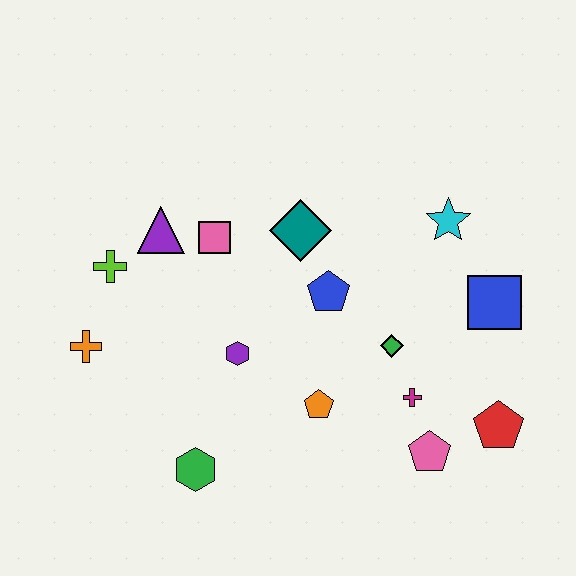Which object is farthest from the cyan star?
The orange cross is farthest from the cyan star.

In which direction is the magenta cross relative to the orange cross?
The magenta cross is to the right of the orange cross.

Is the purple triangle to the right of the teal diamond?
No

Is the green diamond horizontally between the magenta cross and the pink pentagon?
No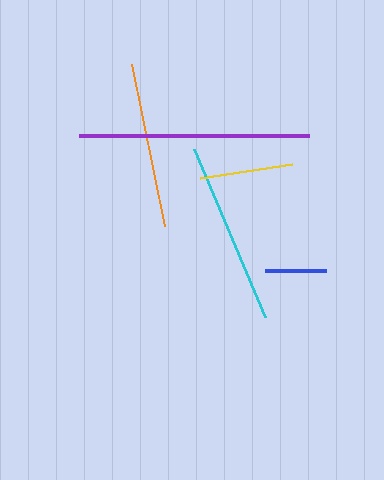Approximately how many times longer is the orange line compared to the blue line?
The orange line is approximately 2.7 times the length of the blue line.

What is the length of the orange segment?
The orange segment is approximately 166 pixels long.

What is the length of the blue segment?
The blue segment is approximately 61 pixels long.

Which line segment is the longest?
The purple line is the longest at approximately 230 pixels.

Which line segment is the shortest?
The blue line is the shortest at approximately 61 pixels.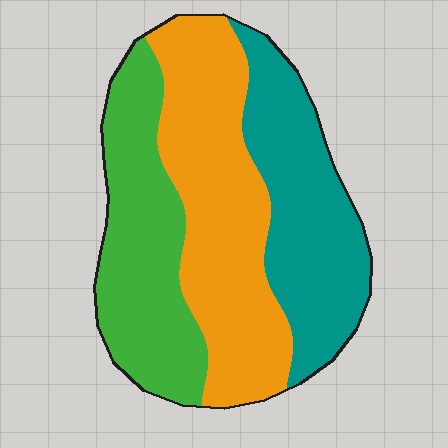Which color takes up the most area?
Orange, at roughly 40%.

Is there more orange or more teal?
Orange.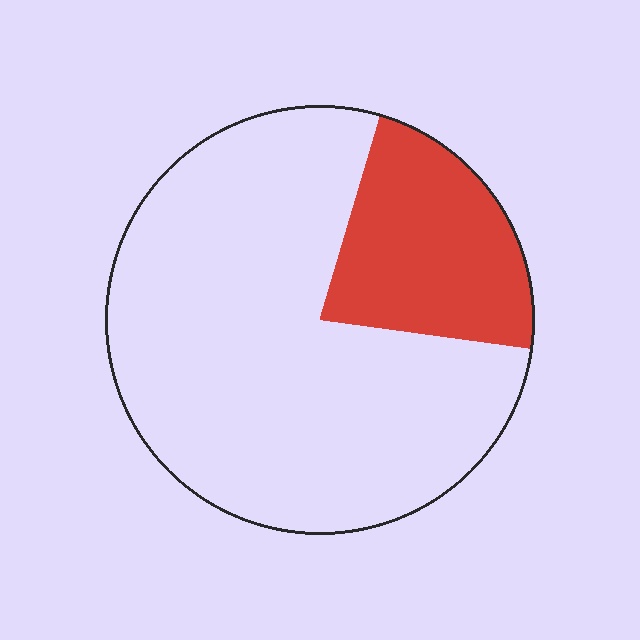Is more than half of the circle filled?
No.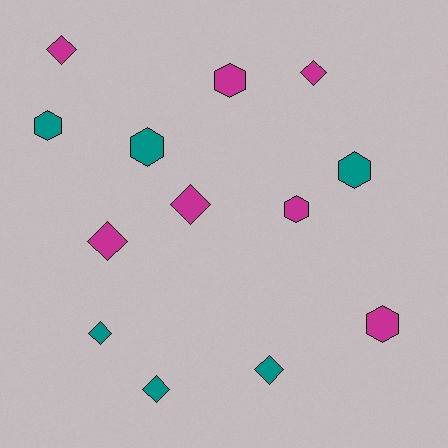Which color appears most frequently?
Magenta, with 7 objects.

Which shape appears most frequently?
Diamond, with 7 objects.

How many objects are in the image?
There are 13 objects.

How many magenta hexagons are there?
There are 3 magenta hexagons.